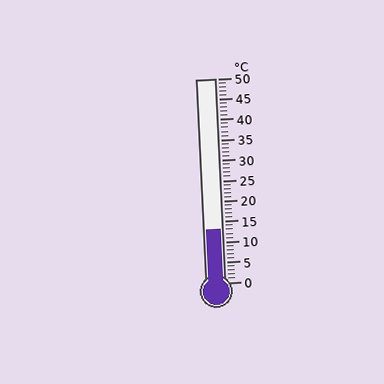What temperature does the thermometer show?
The thermometer shows approximately 13°C.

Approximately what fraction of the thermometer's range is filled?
The thermometer is filled to approximately 25% of its range.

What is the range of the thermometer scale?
The thermometer scale ranges from 0°C to 50°C.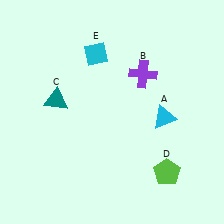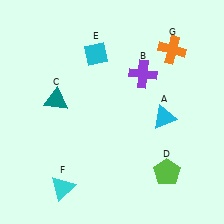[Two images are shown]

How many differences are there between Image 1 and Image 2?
There are 2 differences between the two images.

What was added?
A cyan triangle (F), an orange cross (G) were added in Image 2.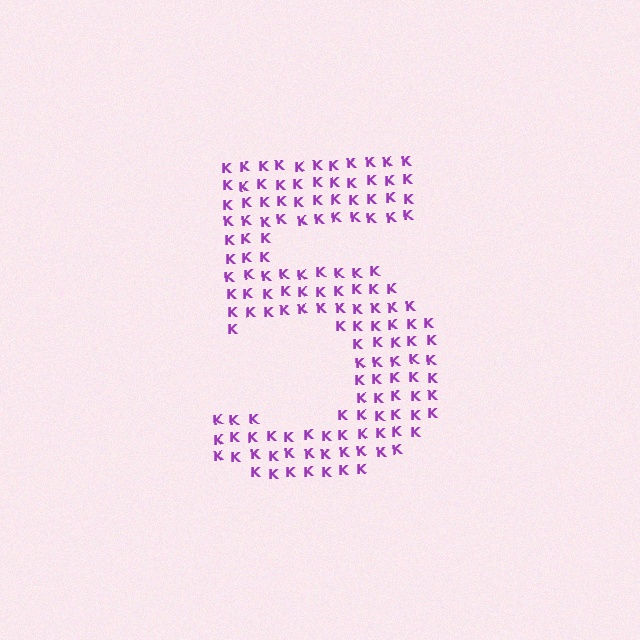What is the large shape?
The large shape is the digit 5.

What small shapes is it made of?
It is made of small letter K's.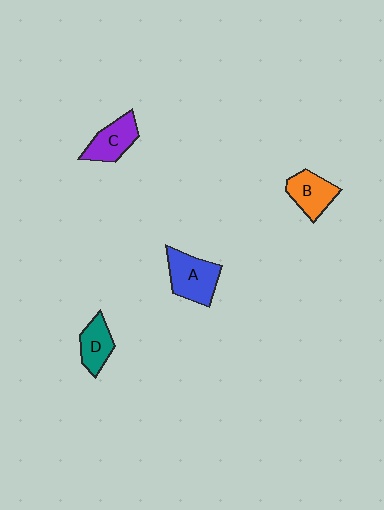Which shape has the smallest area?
Shape D (teal).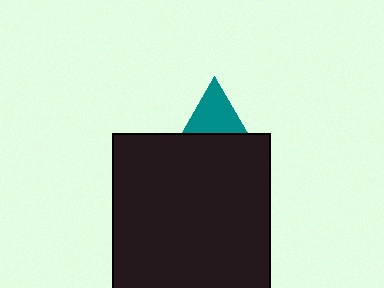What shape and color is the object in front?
The object in front is a black rectangle.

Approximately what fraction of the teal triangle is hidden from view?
Roughly 60% of the teal triangle is hidden behind the black rectangle.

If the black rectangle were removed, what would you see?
You would see the complete teal triangle.